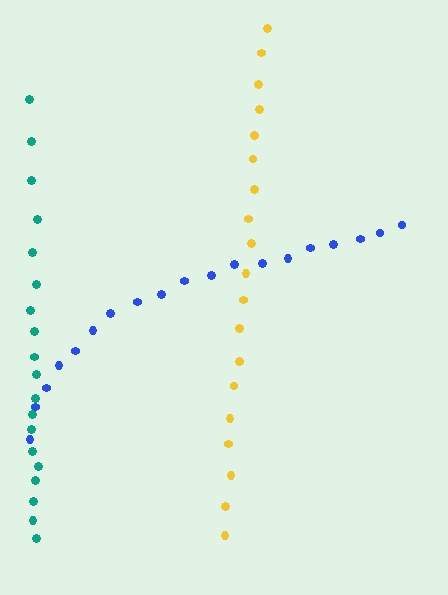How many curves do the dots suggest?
There are 3 distinct paths.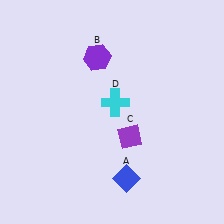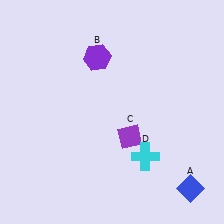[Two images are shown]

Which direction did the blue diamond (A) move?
The blue diamond (A) moved right.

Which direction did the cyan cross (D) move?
The cyan cross (D) moved down.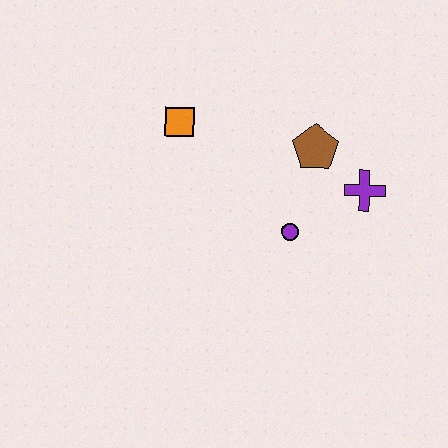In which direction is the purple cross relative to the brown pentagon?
The purple cross is to the right of the brown pentagon.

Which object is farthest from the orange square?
The purple cross is farthest from the orange square.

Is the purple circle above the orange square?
No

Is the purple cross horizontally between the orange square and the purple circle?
No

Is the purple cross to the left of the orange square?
No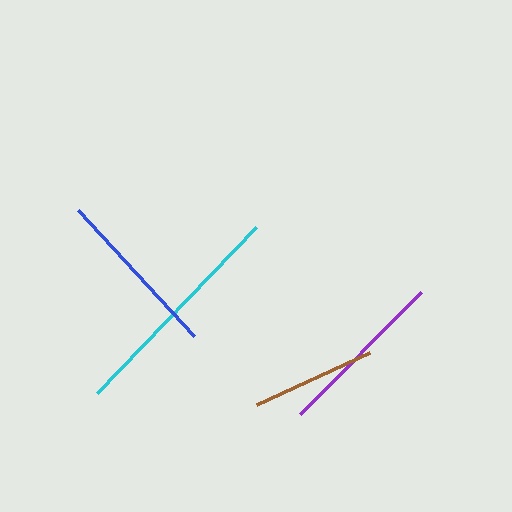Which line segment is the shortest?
The brown line is the shortest at approximately 125 pixels.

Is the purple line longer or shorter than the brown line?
The purple line is longer than the brown line.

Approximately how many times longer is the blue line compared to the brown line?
The blue line is approximately 1.4 times the length of the brown line.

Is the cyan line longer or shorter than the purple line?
The cyan line is longer than the purple line.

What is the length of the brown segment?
The brown segment is approximately 125 pixels long.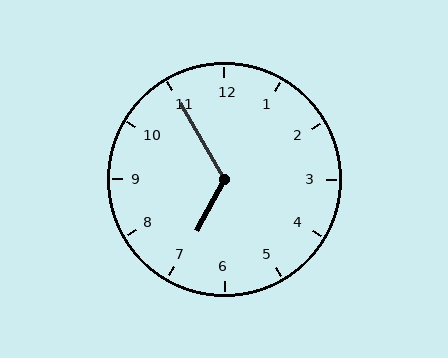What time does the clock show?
6:55.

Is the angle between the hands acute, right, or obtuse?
It is obtuse.